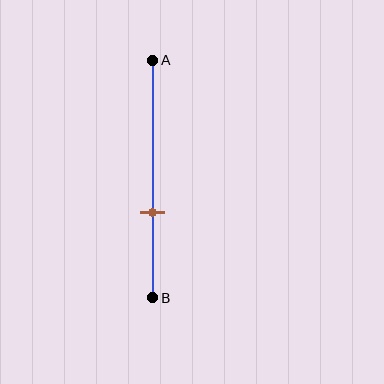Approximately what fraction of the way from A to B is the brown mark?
The brown mark is approximately 65% of the way from A to B.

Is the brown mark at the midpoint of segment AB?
No, the mark is at about 65% from A, not at the 50% midpoint.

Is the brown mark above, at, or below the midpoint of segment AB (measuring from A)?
The brown mark is below the midpoint of segment AB.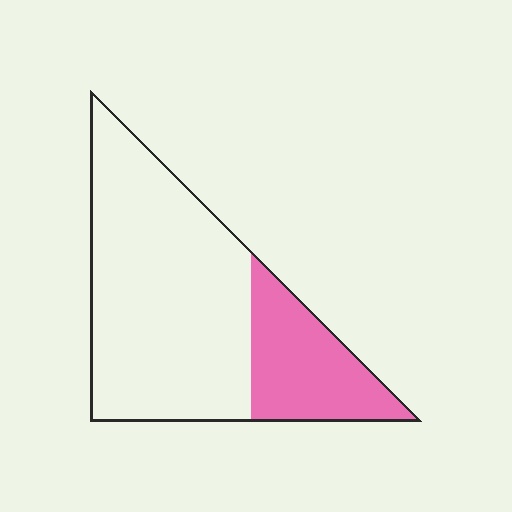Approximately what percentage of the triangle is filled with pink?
Approximately 25%.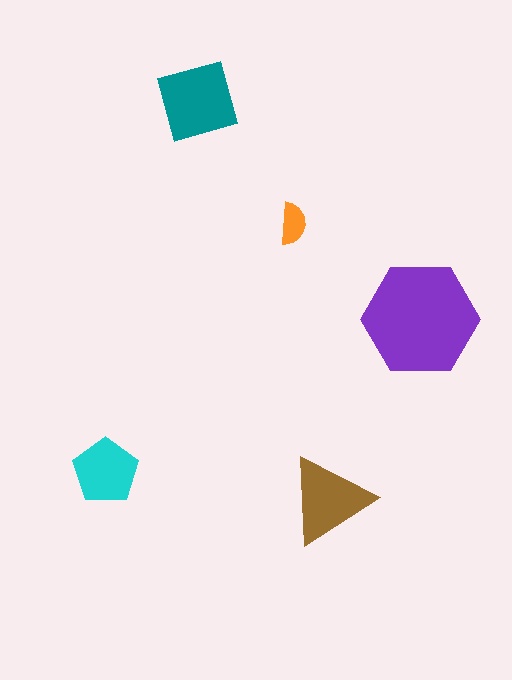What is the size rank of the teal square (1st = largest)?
2nd.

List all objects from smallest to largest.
The orange semicircle, the cyan pentagon, the brown triangle, the teal square, the purple hexagon.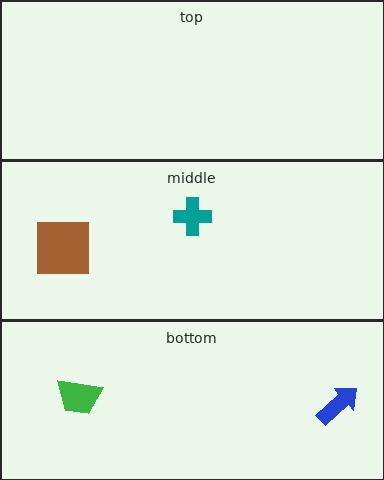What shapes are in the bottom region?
The blue arrow, the green trapezoid.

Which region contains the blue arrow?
The bottom region.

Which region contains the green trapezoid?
The bottom region.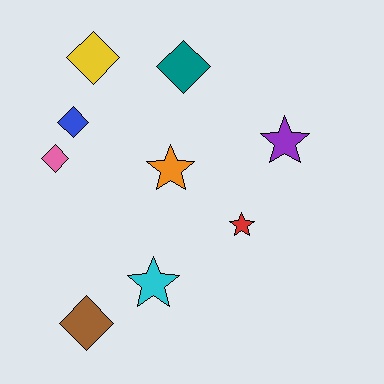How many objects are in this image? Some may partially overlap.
There are 9 objects.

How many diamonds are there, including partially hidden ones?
There are 5 diamonds.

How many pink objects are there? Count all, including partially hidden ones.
There is 1 pink object.